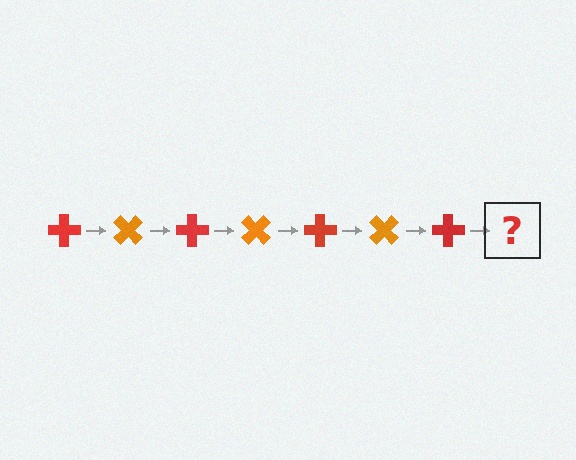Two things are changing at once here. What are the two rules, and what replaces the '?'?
The two rules are that it rotates 45 degrees each step and the color cycles through red and orange. The '?' should be an orange cross, rotated 315 degrees from the start.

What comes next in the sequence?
The next element should be an orange cross, rotated 315 degrees from the start.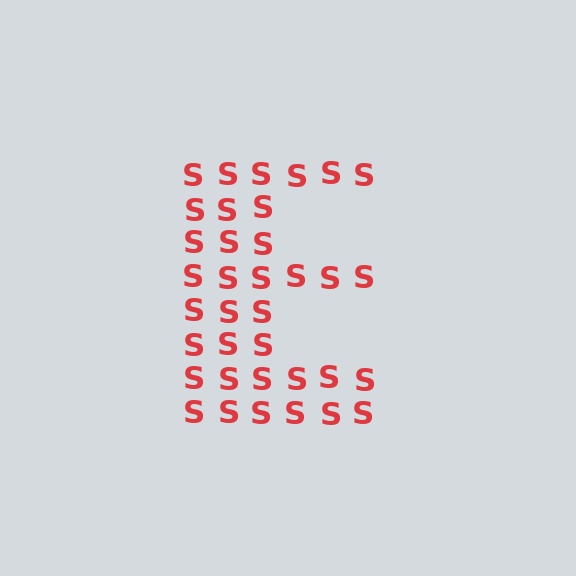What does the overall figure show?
The overall figure shows the letter E.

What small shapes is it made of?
It is made of small letter S's.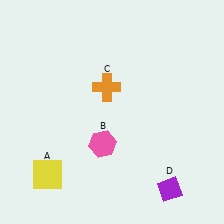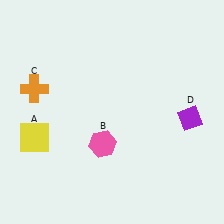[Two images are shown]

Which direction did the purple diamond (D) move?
The purple diamond (D) moved up.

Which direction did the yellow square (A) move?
The yellow square (A) moved up.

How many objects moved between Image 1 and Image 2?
3 objects moved between the two images.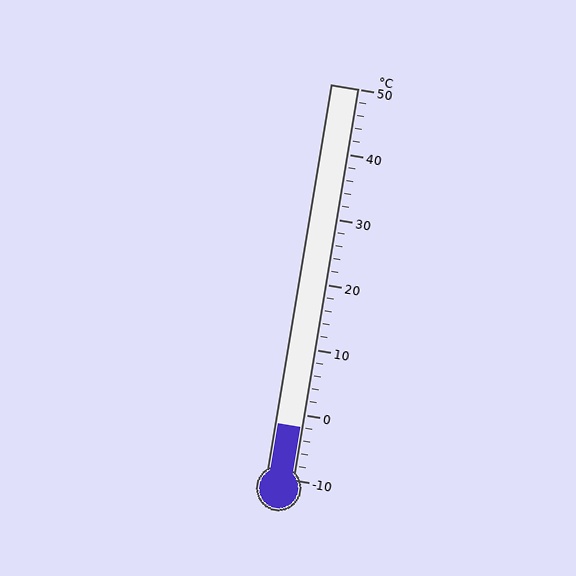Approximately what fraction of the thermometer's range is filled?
The thermometer is filled to approximately 15% of its range.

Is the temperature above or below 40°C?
The temperature is below 40°C.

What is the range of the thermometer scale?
The thermometer scale ranges from -10°C to 50°C.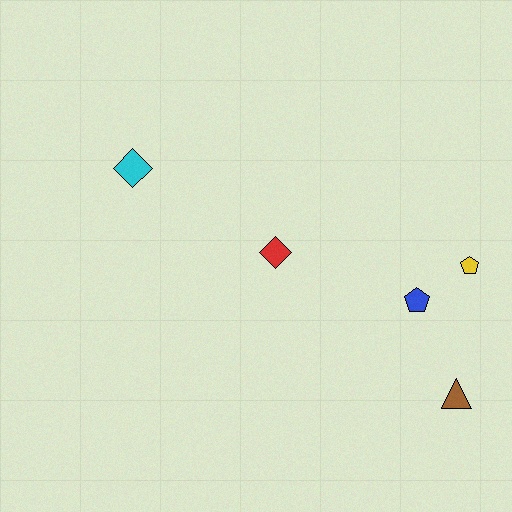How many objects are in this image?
There are 5 objects.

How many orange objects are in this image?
There are no orange objects.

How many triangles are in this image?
There is 1 triangle.